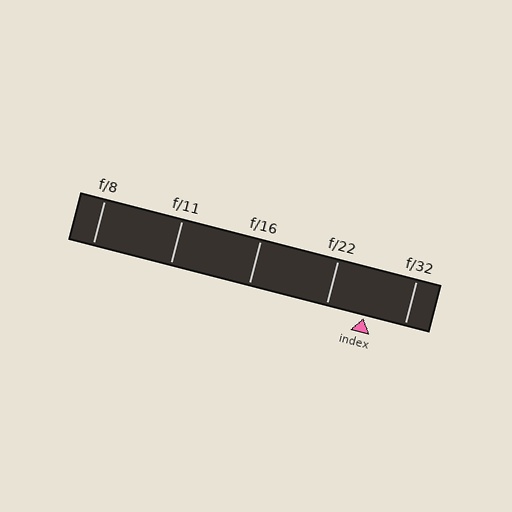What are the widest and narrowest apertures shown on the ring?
The widest aperture shown is f/8 and the narrowest is f/32.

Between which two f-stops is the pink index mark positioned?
The index mark is between f/22 and f/32.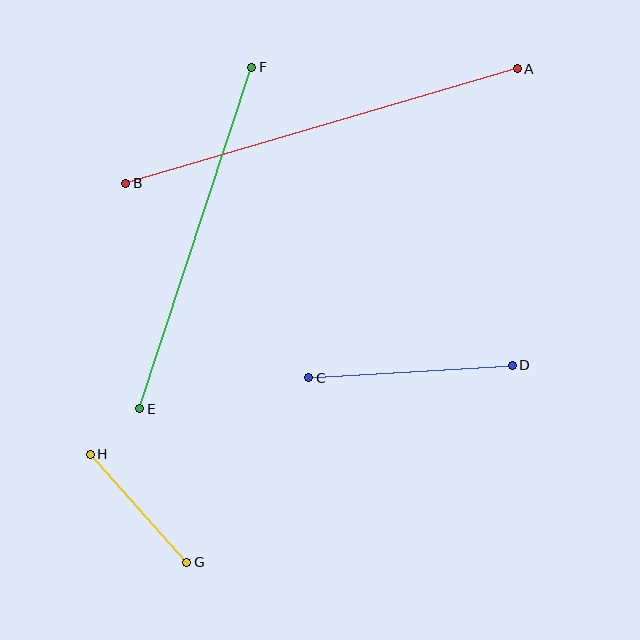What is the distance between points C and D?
The distance is approximately 204 pixels.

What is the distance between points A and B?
The distance is approximately 408 pixels.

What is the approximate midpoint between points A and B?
The midpoint is at approximately (321, 126) pixels.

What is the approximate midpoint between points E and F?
The midpoint is at approximately (196, 238) pixels.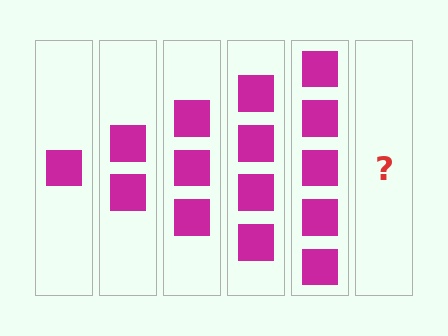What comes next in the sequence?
The next element should be 6 squares.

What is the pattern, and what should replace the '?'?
The pattern is that each step adds one more square. The '?' should be 6 squares.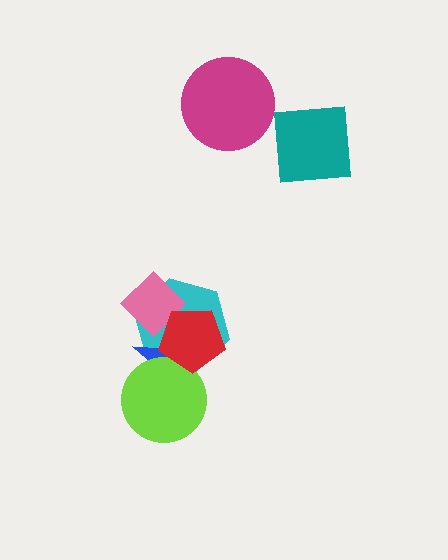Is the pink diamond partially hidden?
Yes, it is partially covered by another shape.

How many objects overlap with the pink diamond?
3 objects overlap with the pink diamond.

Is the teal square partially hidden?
No, no other shape covers it.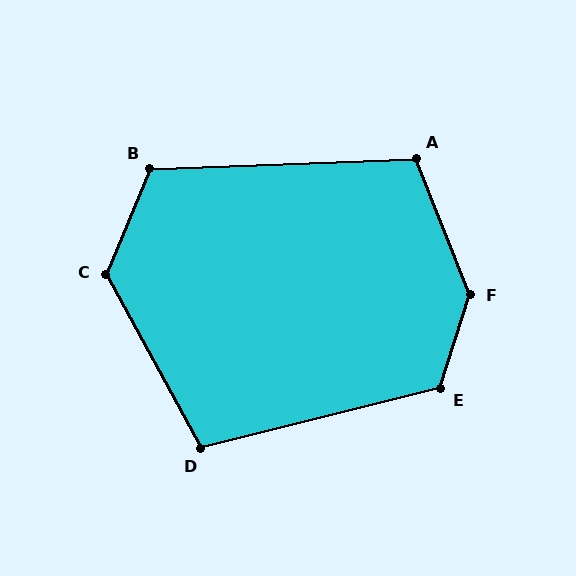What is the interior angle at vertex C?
Approximately 129 degrees (obtuse).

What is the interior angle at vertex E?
Approximately 122 degrees (obtuse).